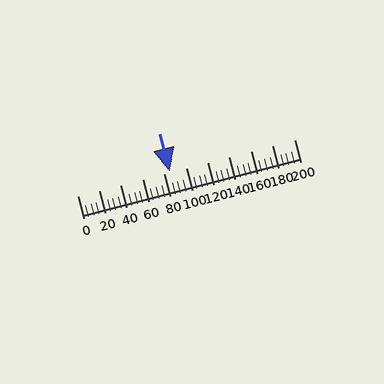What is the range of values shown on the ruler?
The ruler shows values from 0 to 200.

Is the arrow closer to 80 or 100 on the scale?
The arrow is closer to 80.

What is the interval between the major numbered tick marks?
The major tick marks are spaced 20 units apart.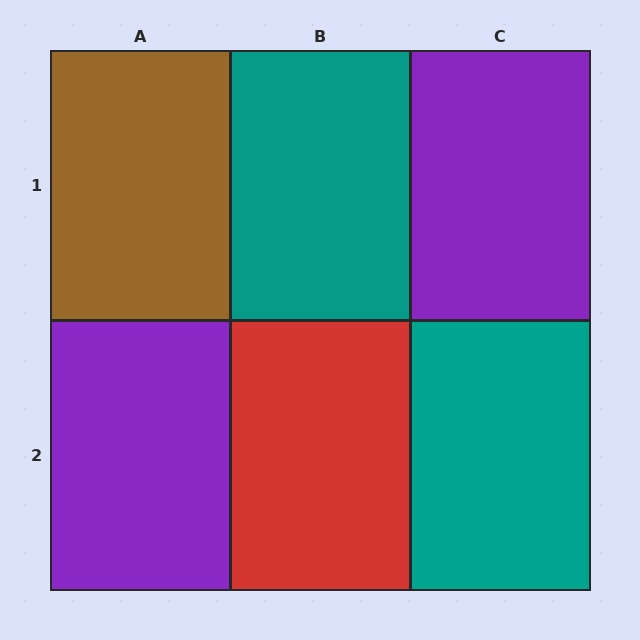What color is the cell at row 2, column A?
Purple.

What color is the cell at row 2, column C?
Teal.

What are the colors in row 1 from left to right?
Brown, teal, purple.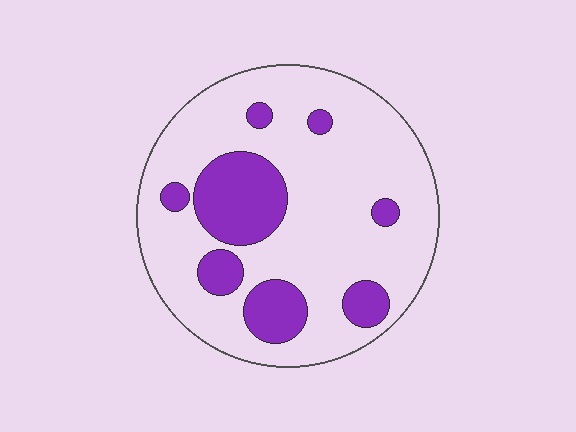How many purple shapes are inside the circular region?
8.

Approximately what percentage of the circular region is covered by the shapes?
Approximately 25%.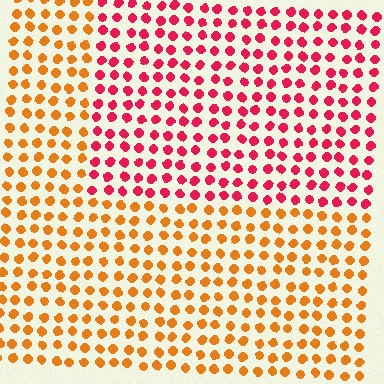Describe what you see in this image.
The image is filled with small orange elements in a uniform arrangement. A rectangle-shaped region is visible where the elements are tinted to a slightly different hue, forming a subtle color boundary.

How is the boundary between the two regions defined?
The boundary is defined purely by a slight shift in hue (about 47 degrees). Spacing, size, and orientation are identical on both sides.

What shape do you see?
I see a rectangle.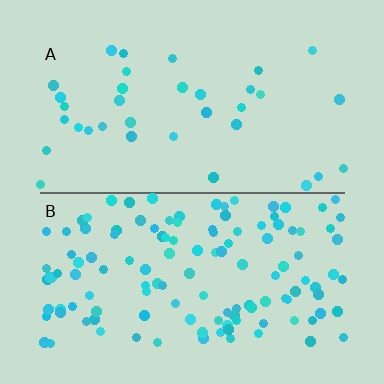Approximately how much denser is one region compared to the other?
Approximately 3.6× — region B over region A.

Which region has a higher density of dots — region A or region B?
B (the bottom).